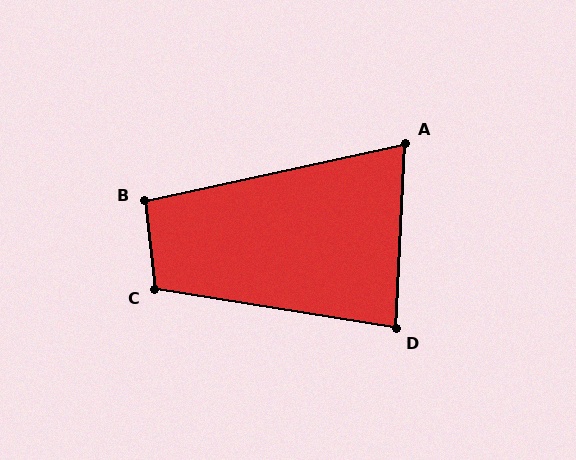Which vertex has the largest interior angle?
C, at approximately 105 degrees.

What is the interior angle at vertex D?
Approximately 84 degrees (acute).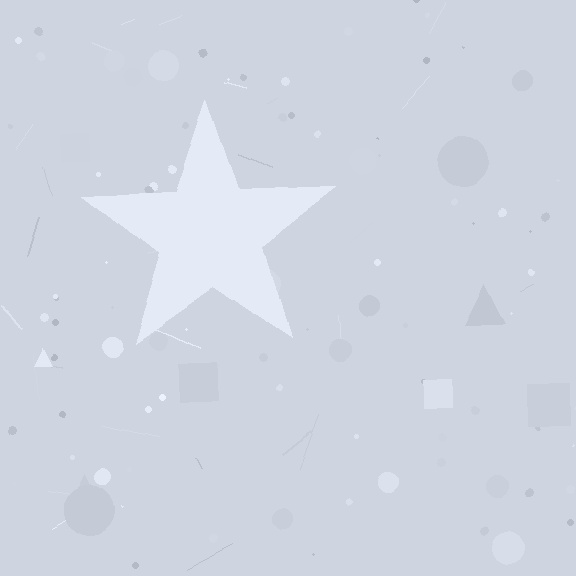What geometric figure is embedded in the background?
A star is embedded in the background.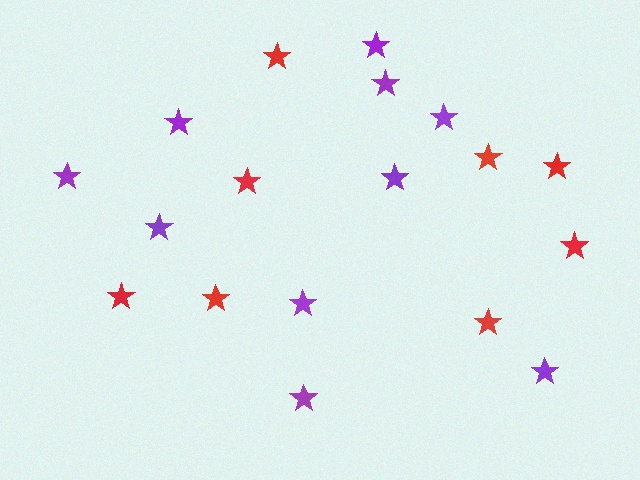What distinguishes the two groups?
There are 2 groups: one group of red stars (8) and one group of purple stars (10).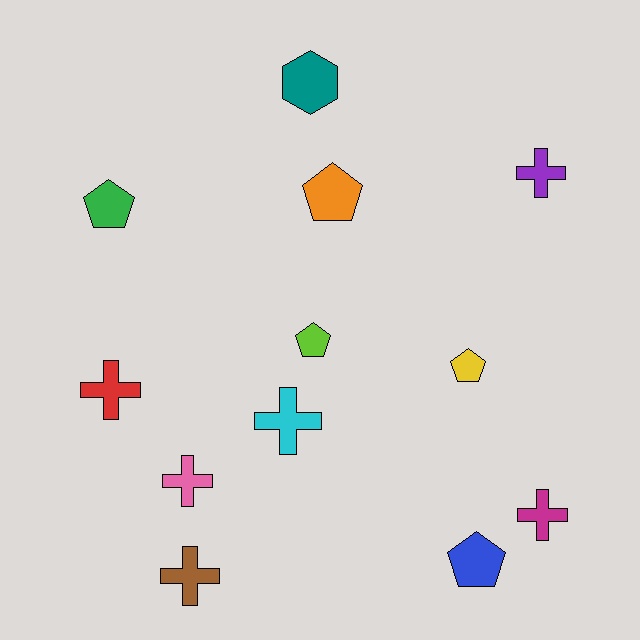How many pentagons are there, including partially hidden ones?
There are 5 pentagons.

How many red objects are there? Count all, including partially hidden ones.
There is 1 red object.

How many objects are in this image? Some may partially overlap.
There are 12 objects.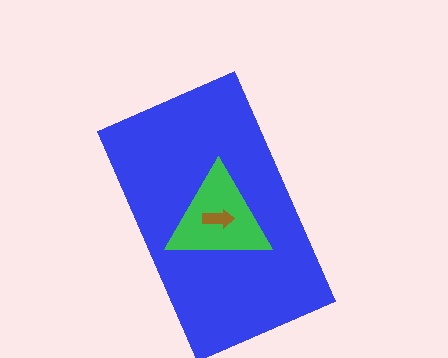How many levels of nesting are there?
3.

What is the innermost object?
The brown arrow.